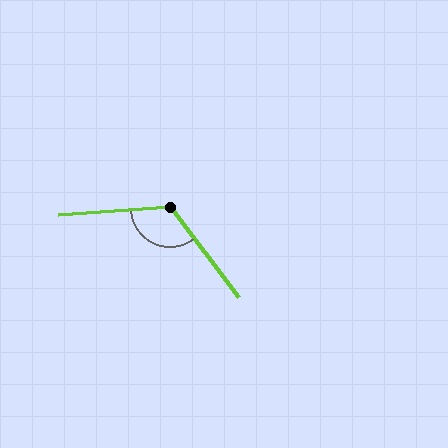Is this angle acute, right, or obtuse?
It is obtuse.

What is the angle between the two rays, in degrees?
Approximately 123 degrees.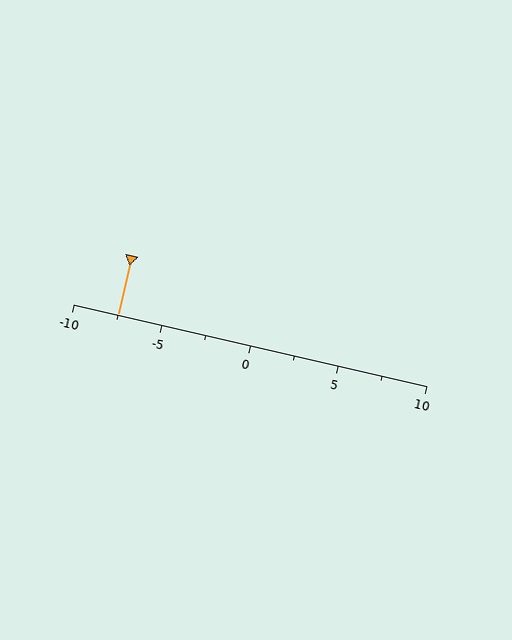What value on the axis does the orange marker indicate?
The marker indicates approximately -7.5.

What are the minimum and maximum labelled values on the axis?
The axis runs from -10 to 10.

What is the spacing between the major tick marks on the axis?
The major ticks are spaced 5 apart.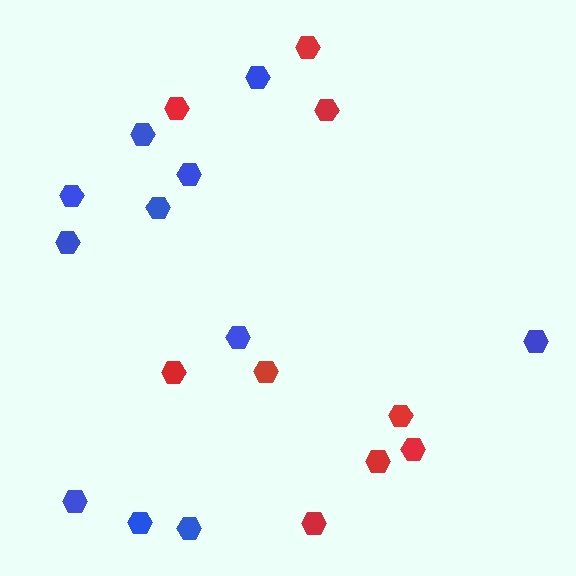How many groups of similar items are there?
There are 2 groups: one group of blue hexagons (11) and one group of red hexagons (9).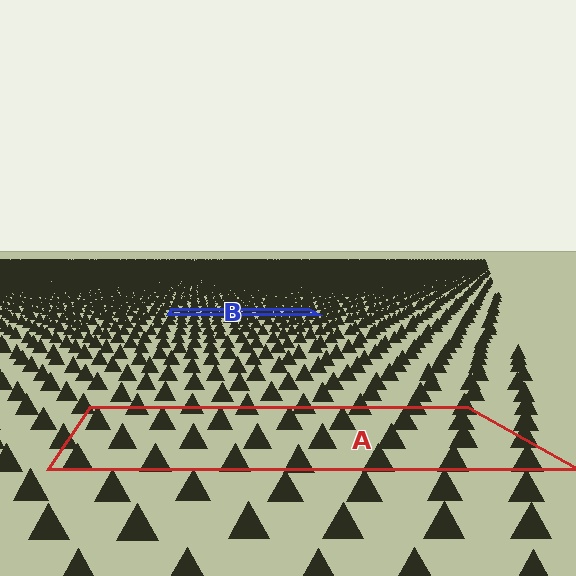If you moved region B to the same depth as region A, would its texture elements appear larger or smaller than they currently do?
They would appear larger. At a closer depth, the same texture elements are projected at a bigger on-screen size.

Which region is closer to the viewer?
Region A is closer. The texture elements there are larger and more spread out.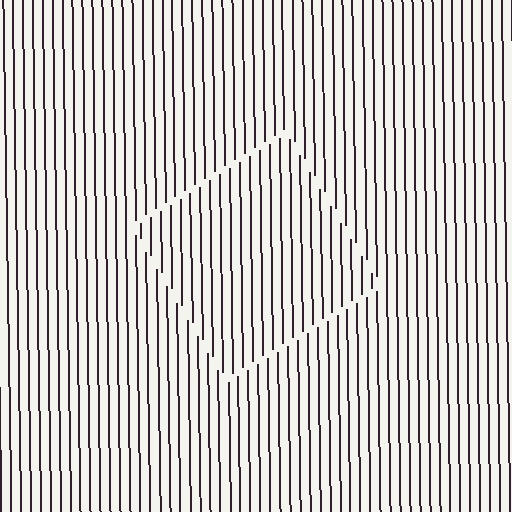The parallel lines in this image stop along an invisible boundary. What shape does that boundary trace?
An illusory square. The interior of the shape contains the same grating, shifted by half a period — the contour is defined by the phase discontinuity where line-ends from the inner and outer gratings abut.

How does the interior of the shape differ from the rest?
The interior of the shape contains the same grating, shifted by half a period — the contour is defined by the phase discontinuity where line-ends from the inner and outer gratings abut.